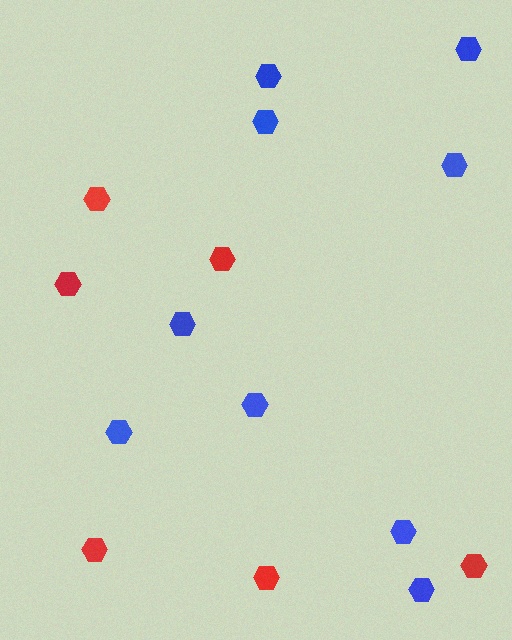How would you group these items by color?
There are 2 groups: one group of blue hexagons (9) and one group of red hexagons (6).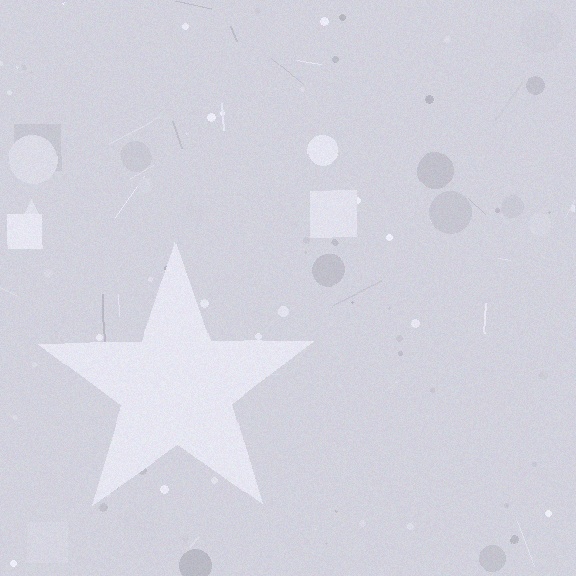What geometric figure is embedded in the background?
A star is embedded in the background.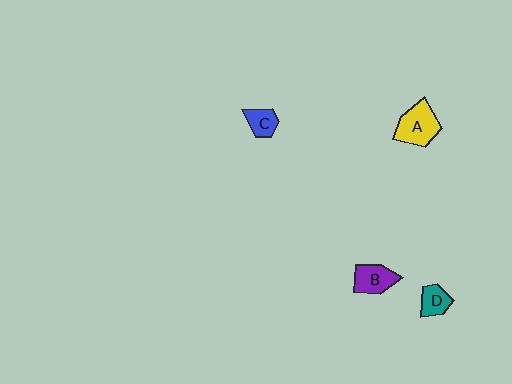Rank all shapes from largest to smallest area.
From largest to smallest: A (yellow), B (purple), D (teal), C (blue).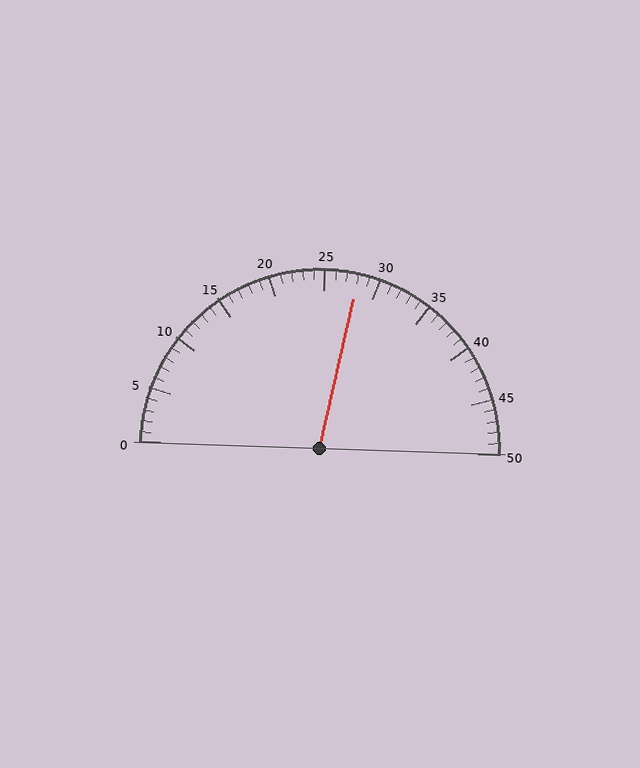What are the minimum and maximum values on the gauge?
The gauge ranges from 0 to 50.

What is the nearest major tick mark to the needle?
The nearest major tick mark is 30.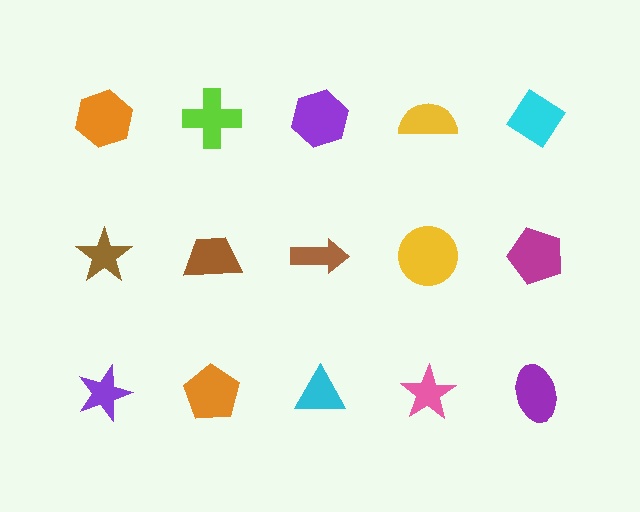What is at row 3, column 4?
A pink star.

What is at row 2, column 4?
A yellow circle.